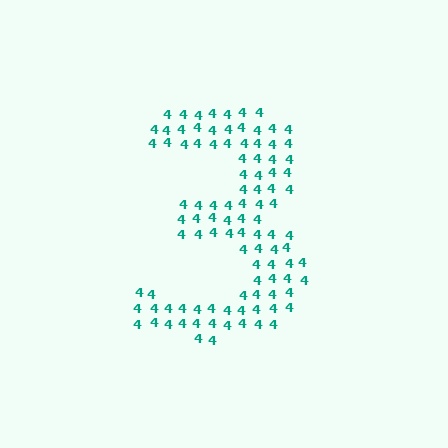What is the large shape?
The large shape is the digit 3.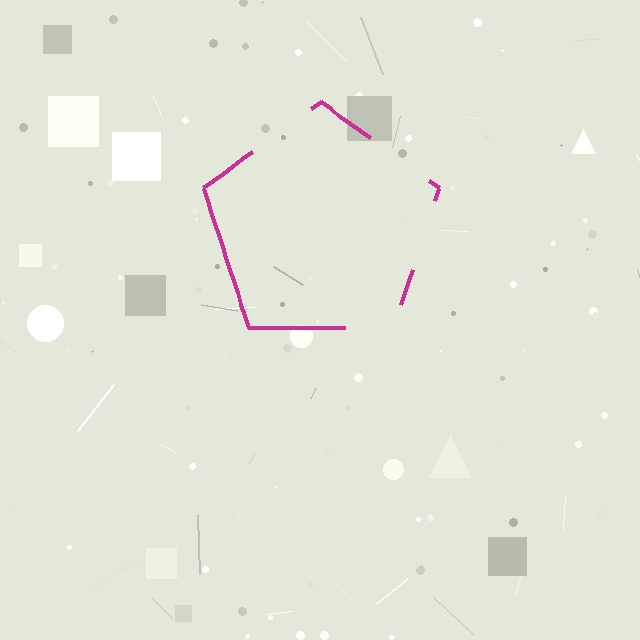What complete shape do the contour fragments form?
The contour fragments form a pentagon.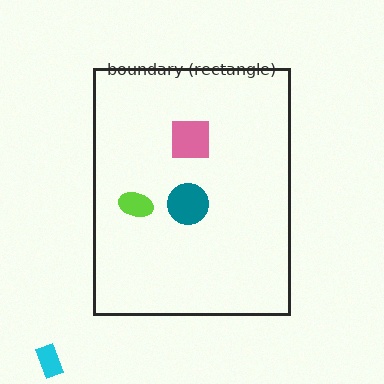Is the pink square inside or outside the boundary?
Inside.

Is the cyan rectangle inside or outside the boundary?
Outside.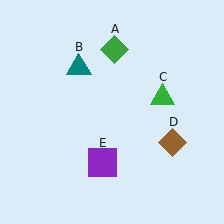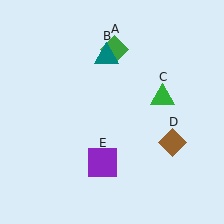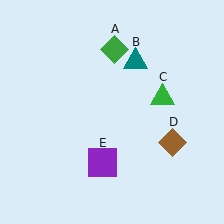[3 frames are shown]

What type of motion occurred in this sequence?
The teal triangle (object B) rotated clockwise around the center of the scene.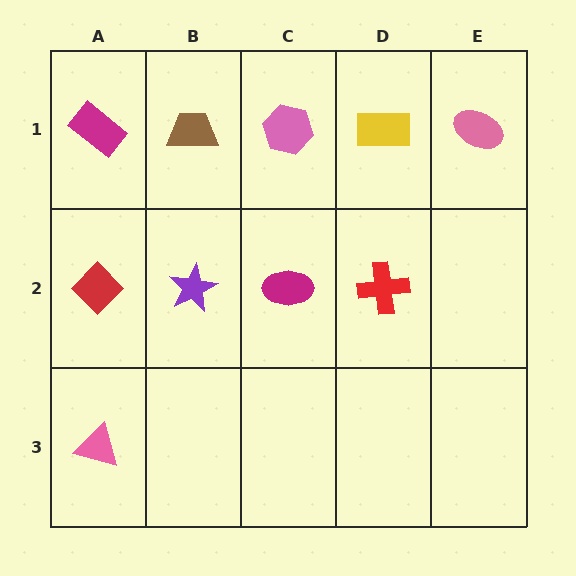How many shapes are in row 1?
5 shapes.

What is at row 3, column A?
A pink triangle.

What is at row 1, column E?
A pink ellipse.